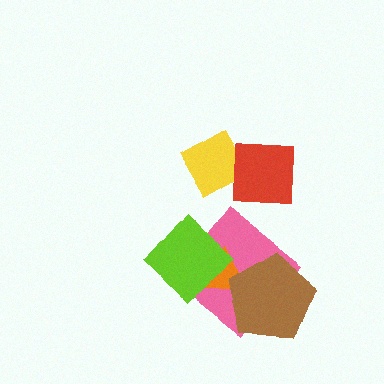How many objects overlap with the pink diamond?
3 objects overlap with the pink diamond.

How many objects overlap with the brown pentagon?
2 objects overlap with the brown pentagon.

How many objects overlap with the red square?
0 objects overlap with the red square.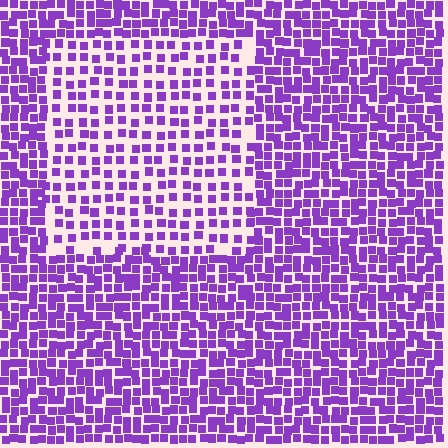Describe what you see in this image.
The image contains small purple elements arranged at two different densities. A rectangle-shaped region is visible where the elements are less densely packed than the surrounding area.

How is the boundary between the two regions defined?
The boundary is defined by a change in element density (approximately 1.8x ratio). All elements are the same color, size, and shape.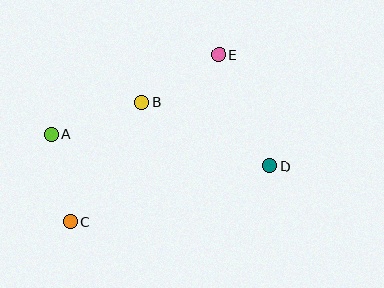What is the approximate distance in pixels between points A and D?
The distance between A and D is approximately 220 pixels.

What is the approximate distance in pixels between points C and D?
The distance between C and D is approximately 208 pixels.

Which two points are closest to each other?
Points A and C are closest to each other.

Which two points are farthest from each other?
Points C and E are farthest from each other.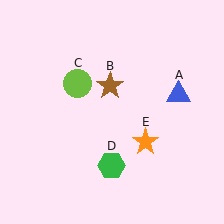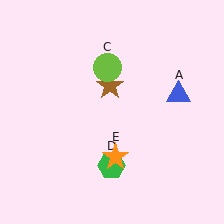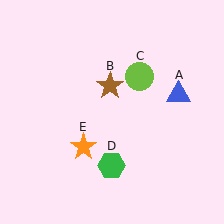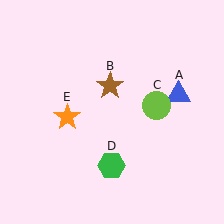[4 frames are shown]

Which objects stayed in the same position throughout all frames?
Blue triangle (object A) and brown star (object B) and green hexagon (object D) remained stationary.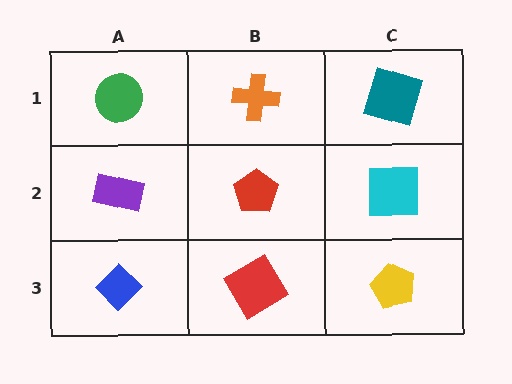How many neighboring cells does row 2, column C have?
3.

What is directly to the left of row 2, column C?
A red pentagon.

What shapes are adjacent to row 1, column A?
A purple rectangle (row 2, column A), an orange cross (row 1, column B).